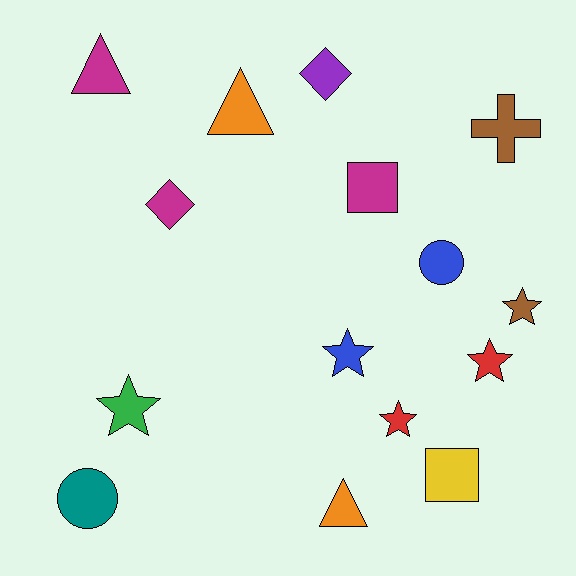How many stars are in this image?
There are 5 stars.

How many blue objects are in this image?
There are 2 blue objects.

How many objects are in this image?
There are 15 objects.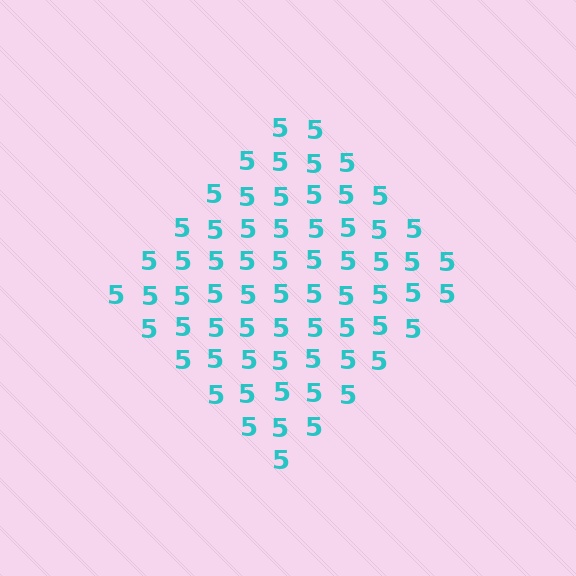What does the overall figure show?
The overall figure shows a diamond.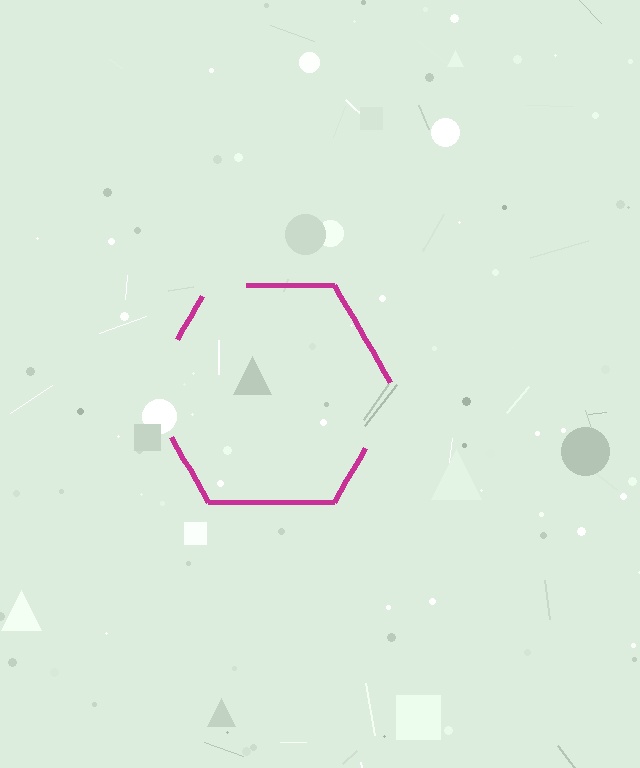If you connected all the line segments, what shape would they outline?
They would outline a hexagon.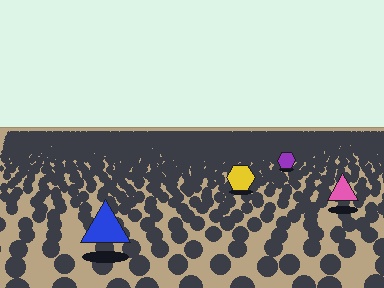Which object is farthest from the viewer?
The purple hexagon is farthest from the viewer. It appears smaller and the ground texture around it is denser.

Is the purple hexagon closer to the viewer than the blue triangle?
No. The blue triangle is closer — you can tell from the texture gradient: the ground texture is coarser near it.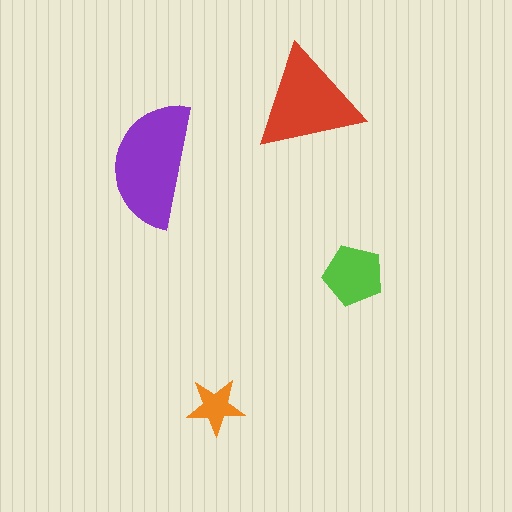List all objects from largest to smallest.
The purple semicircle, the red triangle, the lime pentagon, the orange star.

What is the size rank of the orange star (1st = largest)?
4th.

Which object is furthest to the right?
The lime pentagon is rightmost.